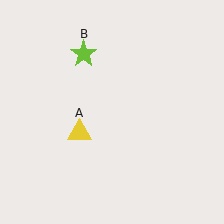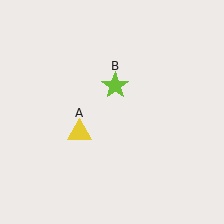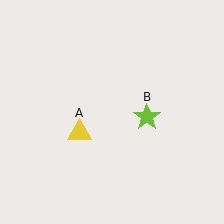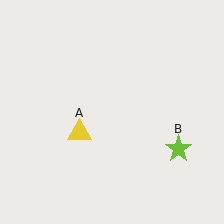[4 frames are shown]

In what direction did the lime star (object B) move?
The lime star (object B) moved down and to the right.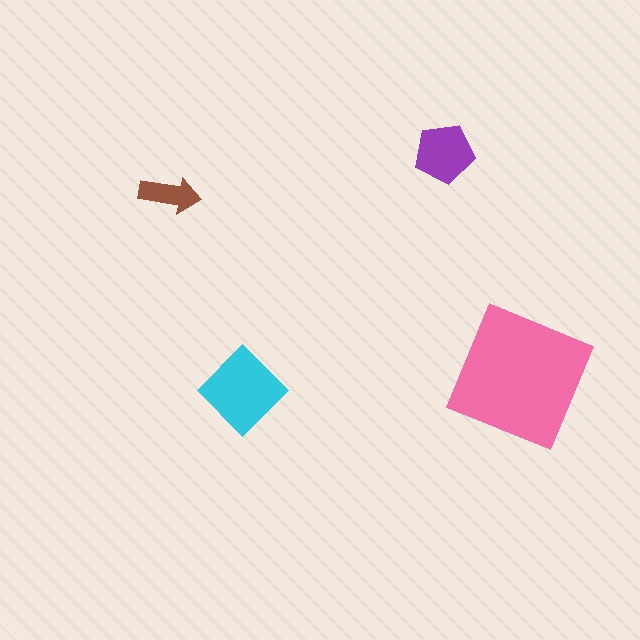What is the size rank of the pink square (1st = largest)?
1st.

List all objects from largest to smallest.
The pink square, the cyan diamond, the purple pentagon, the brown arrow.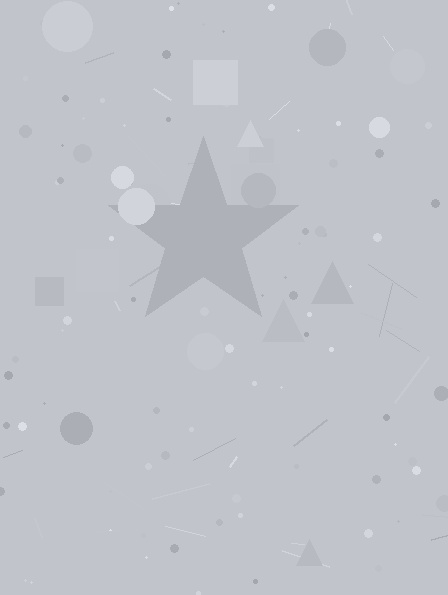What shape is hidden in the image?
A star is hidden in the image.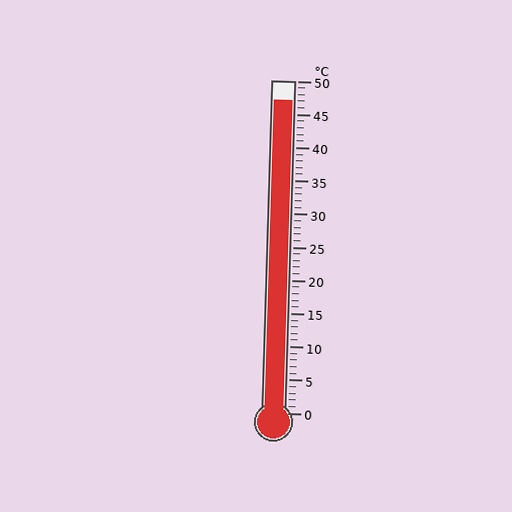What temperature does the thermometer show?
The thermometer shows approximately 47°C.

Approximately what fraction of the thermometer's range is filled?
The thermometer is filled to approximately 95% of its range.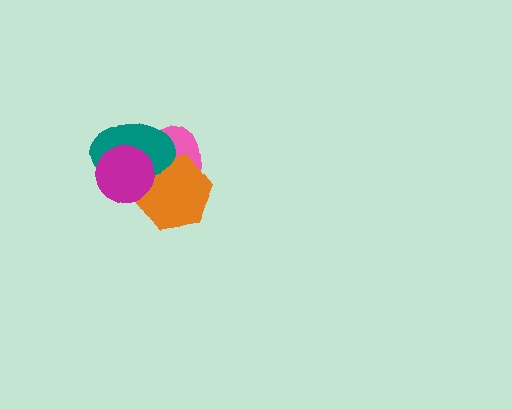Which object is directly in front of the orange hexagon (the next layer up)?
The teal ellipse is directly in front of the orange hexagon.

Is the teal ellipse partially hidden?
Yes, it is partially covered by another shape.